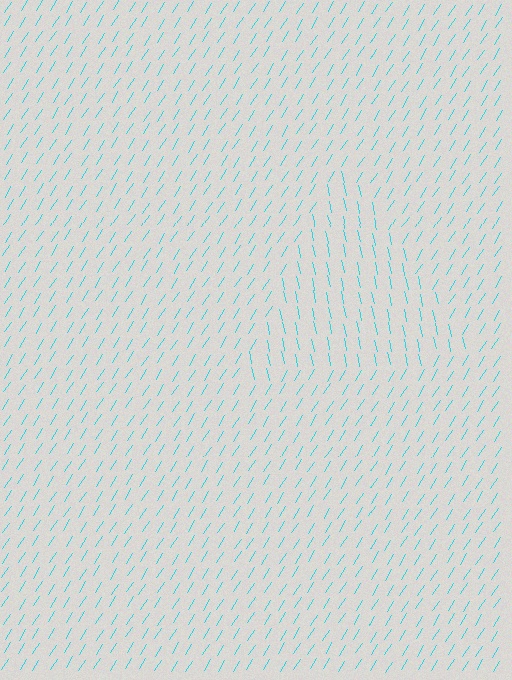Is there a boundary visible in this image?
Yes, there is a texture boundary formed by a change in line orientation.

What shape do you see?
I see a triangle.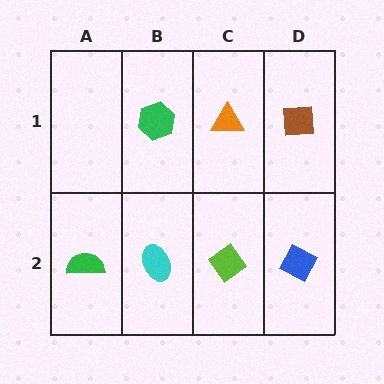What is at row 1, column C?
An orange triangle.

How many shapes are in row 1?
3 shapes.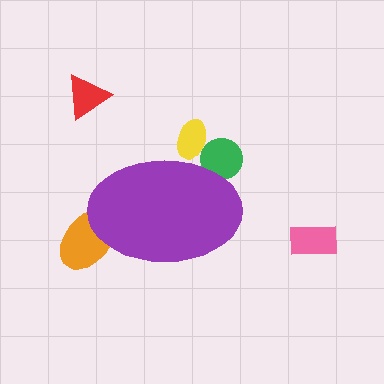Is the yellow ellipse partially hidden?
Yes, the yellow ellipse is partially hidden behind the purple ellipse.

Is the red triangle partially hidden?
No, the red triangle is fully visible.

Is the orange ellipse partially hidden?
Yes, the orange ellipse is partially hidden behind the purple ellipse.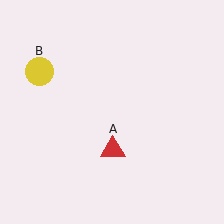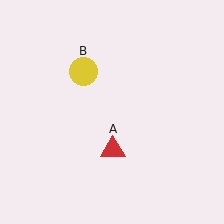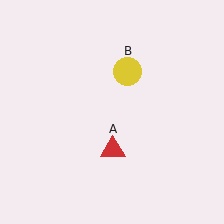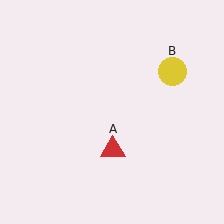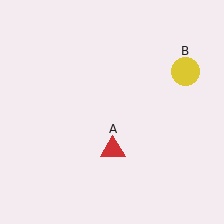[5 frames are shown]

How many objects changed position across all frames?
1 object changed position: yellow circle (object B).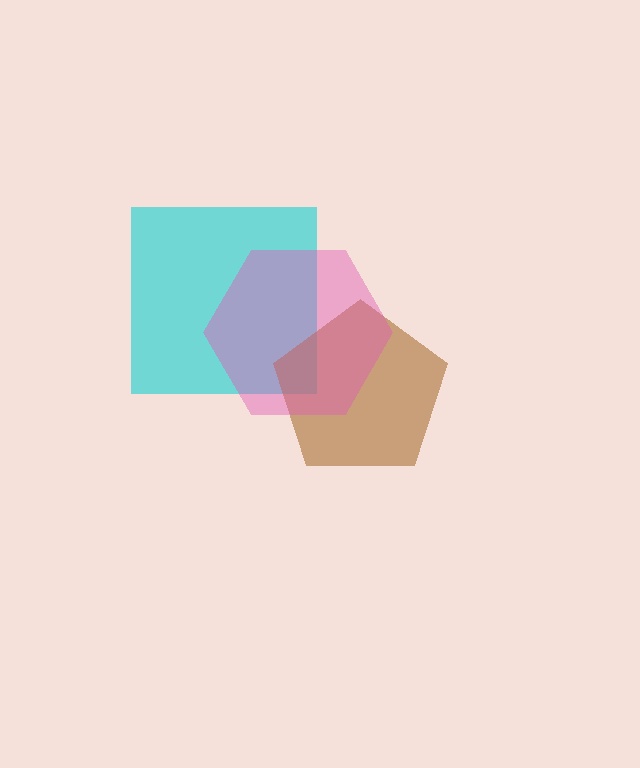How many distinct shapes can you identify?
There are 3 distinct shapes: a cyan square, a brown pentagon, a pink hexagon.